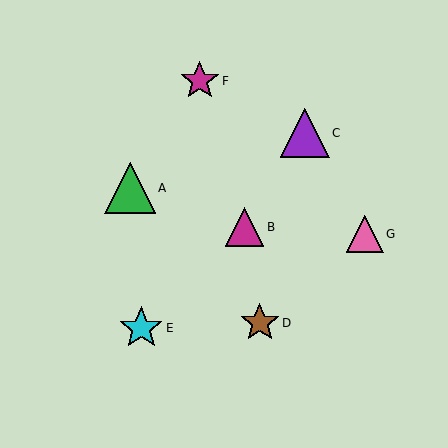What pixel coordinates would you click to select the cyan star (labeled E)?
Click at (141, 328) to select the cyan star E.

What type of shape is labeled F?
Shape F is a magenta star.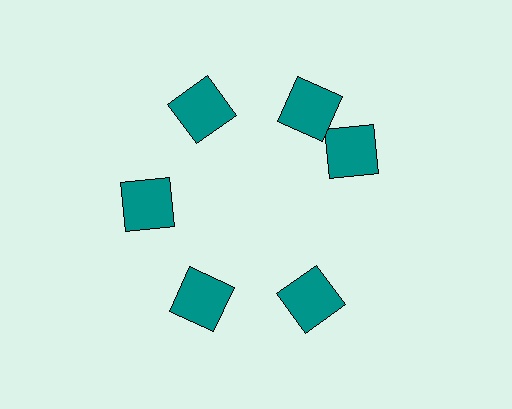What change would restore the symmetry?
The symmetry would be restored by rotating it back into even spacing with its neighbors so that all 6 squares sit at equal angles and equal distance from the center.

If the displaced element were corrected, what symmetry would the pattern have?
It would have 6-fold rotational symmetry — the pattern would map onto itself every 60 degrees.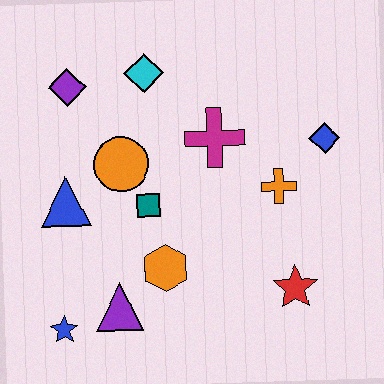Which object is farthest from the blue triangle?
The blue diamond is farthest from the blue triangle.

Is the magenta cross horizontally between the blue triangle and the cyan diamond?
No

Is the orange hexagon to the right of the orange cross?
No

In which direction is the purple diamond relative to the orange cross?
The purple diamond is to the left of the orange cross.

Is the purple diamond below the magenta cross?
No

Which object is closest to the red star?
The orange cross is closest to the red star.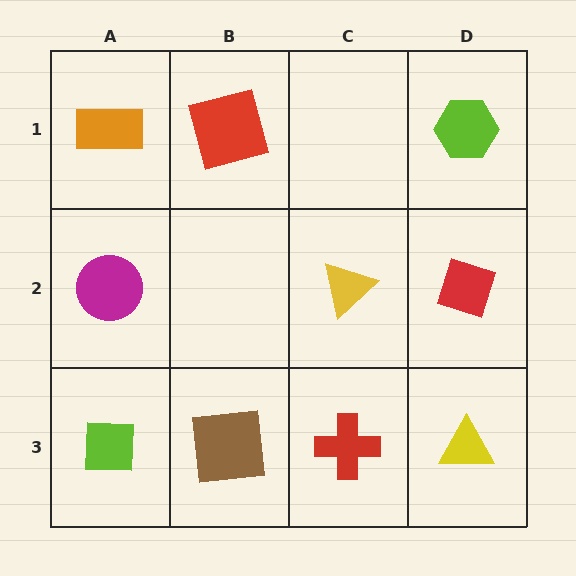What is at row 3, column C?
A red cross.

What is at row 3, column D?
A yellow triangle.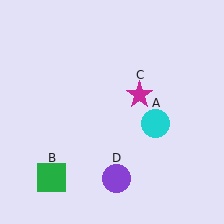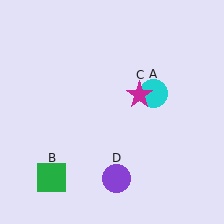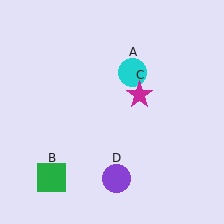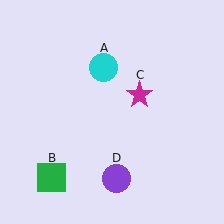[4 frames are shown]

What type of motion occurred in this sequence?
The cyan circle (object A) rotated counterclockwise around the center of the scene.